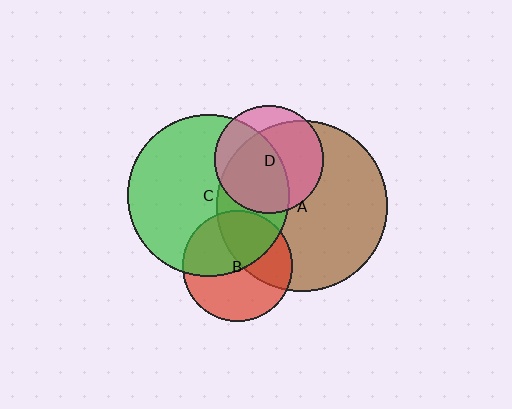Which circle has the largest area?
Circle A (brown).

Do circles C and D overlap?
Yes.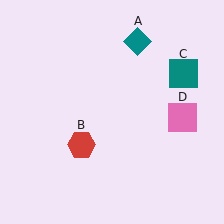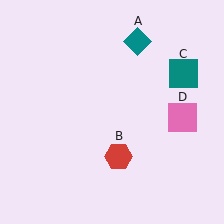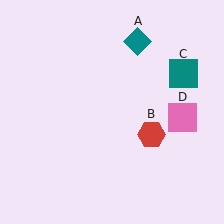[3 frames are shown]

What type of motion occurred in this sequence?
The red hexagon (object B) rotated counterclockwise around the center of the scene.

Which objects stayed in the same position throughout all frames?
Teal diamond (object A) and teal square (object C) and pink square (object D) remained stationary.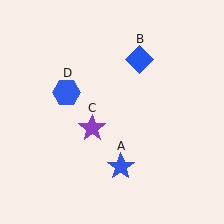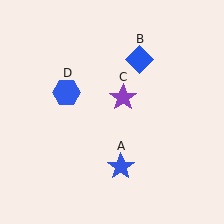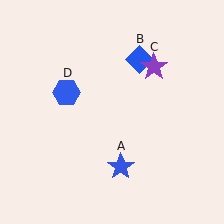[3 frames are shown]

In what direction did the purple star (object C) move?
The purple star (object C) moved up and to the right.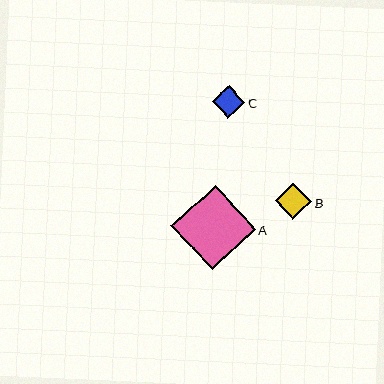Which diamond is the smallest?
Diamond C is the smallest with a size of approximately 32 pixels.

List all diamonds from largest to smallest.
From largest to smallest: A, B, C.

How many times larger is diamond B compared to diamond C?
Diamond B is approximately 1.1 times the size of diamond C.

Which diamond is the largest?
Diamond A is the largest with a size of approximately 84 pixels.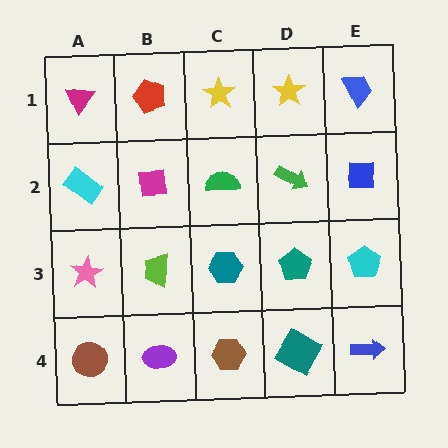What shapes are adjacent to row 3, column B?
A magenta square (row 2, column B), a purple ellipse (row 4, column B), a pink star (row 3, column A), a teal hexagon (row 3, column C).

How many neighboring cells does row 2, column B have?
4.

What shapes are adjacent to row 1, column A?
A cyan rectangle (row 2, column A), a red pentagon (row 1, column B).